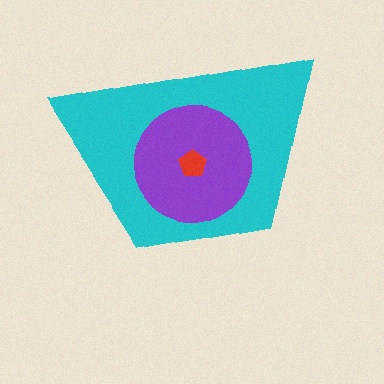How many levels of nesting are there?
3.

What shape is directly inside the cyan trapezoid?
The purple circle.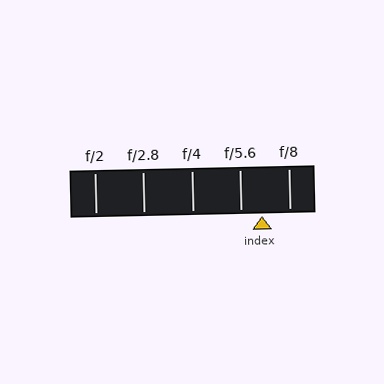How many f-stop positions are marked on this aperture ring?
There are 5 f-stop positions marked.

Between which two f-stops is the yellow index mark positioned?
The index mark is between f/5.6 and f/8.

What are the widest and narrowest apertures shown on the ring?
The widest aperture shown is f/2 and the narrowest is f/8.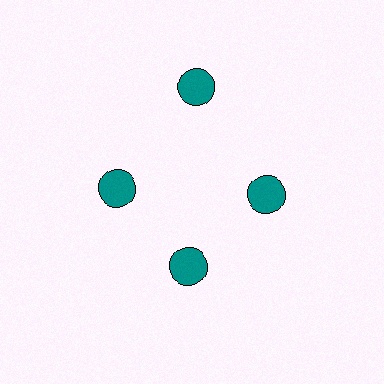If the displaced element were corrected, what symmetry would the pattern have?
It would have 4-fold rotational symmetry — the pattern would map onto itself every 90 degrees.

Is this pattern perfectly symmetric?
No. The 4 teal circles are arranged in a ring, but one element near the 12 o'clock position is pushed outward from the center, breaking the 4-fold rotational symmetry.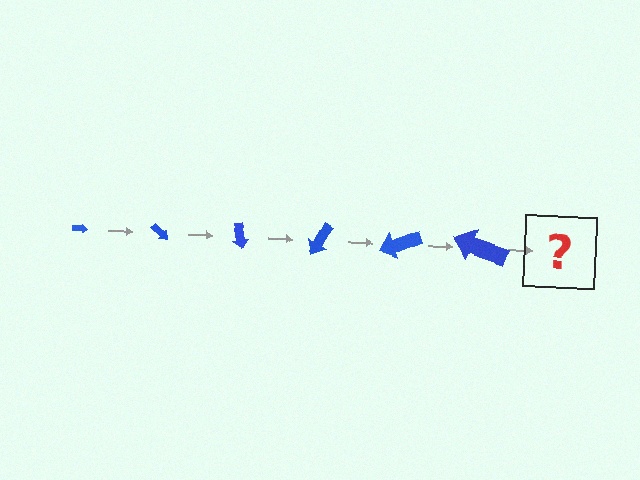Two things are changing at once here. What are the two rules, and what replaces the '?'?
The two rules are that the arrow grows larger each step and it rotates 40 degrees each step. The '?' should be an arrow, larger than the previous one and rotated 240 degrees from the start.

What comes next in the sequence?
The next element should be an arrow, larger than the previous one and rotated 240 degrees from the start.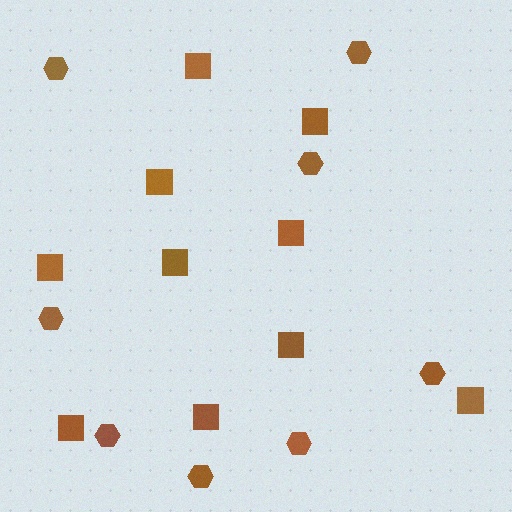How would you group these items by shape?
There are 2 groups: one group of squares (10) and one group of hexagons (8).